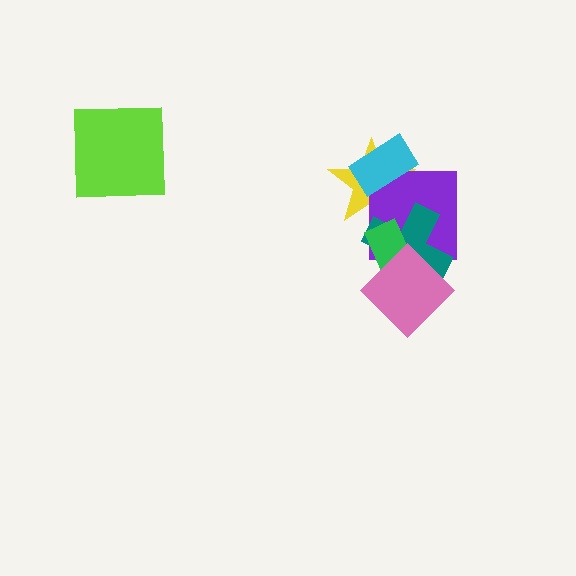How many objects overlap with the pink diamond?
3 objects overlap with the pink diamond.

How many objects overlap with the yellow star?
3 objects overlap with the yellow star.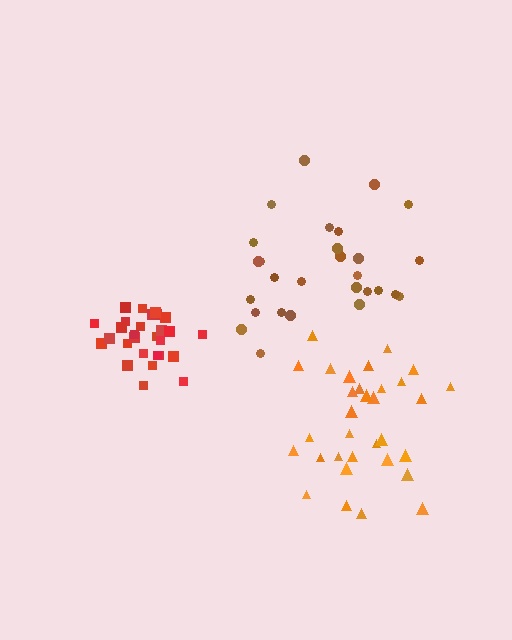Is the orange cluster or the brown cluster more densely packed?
Orange.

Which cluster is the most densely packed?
Red.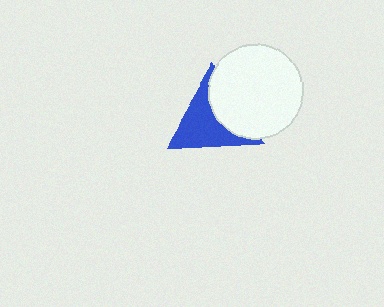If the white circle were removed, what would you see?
You would see the complete blue triangle.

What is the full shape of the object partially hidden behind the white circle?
The partially hidden object is a blue triangle.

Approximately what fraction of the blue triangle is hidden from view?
Roughly 40% of the blue triangle is hidden behind the white circle.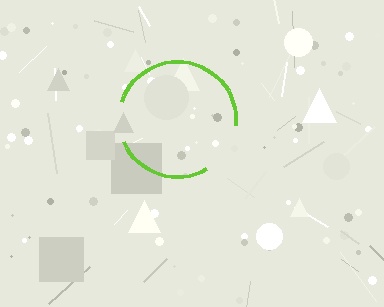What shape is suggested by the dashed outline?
The dashed outline suggests a circle.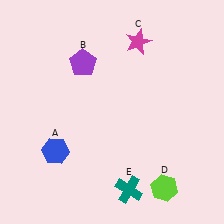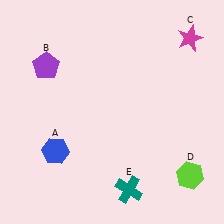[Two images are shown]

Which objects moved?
The objects that moved are: the purple pentagon (B), the magenta star (C), the lime hexagon (D).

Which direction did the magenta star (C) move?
The magenta star (C) moved right.